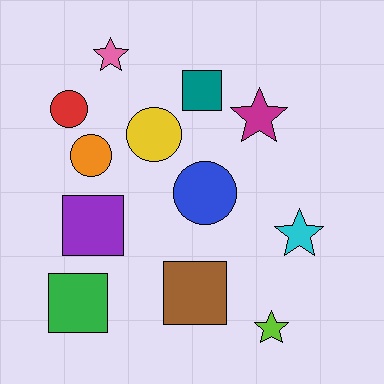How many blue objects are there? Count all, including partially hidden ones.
There is 1 blue object.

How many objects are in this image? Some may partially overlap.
There are 12 objects.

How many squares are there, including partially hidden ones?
There are 4 squares.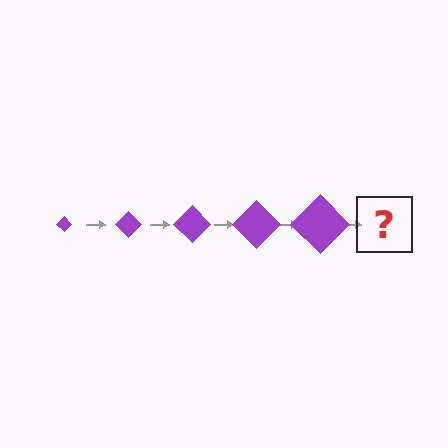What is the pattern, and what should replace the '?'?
The pattern is that the diamond gets progressively larger each step. The '?' should be a purple diamond, larger than the previous one.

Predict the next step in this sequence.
The next step is a purple diamond, larger than the previous one.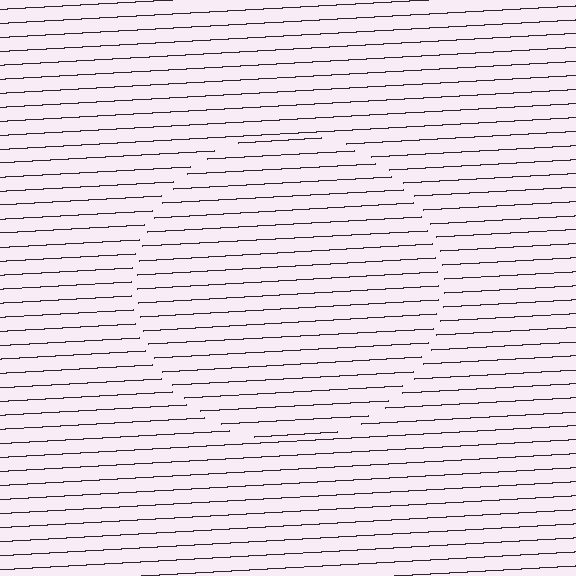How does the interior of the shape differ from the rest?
The interior of the shape contains the same grating, shifted by half a period — the contour is defined by the phase discontinuity where line-ends from the inner and outer gratings abut.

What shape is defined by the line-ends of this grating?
An illusory circle. The interior of the shape contains the same grating, shifted by half a period — the contour is defined by the phase discontinuity where line-ends from the inner and outer gratings abut.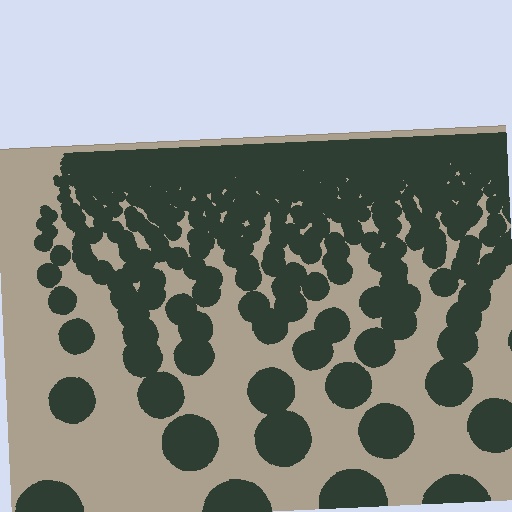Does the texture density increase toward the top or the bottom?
Density increases toward the top.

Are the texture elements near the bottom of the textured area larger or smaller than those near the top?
Larger. Near the bottom, elements are closer to the viewer and appear at a bigger on-screen size.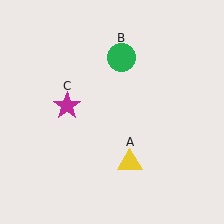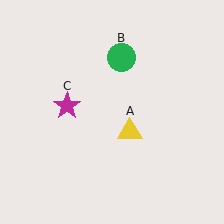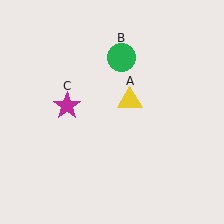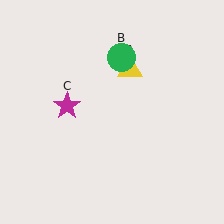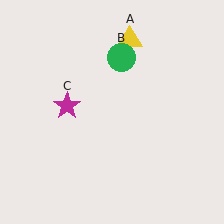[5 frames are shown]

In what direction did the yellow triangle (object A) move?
The yellow triangle (object A) moved up.